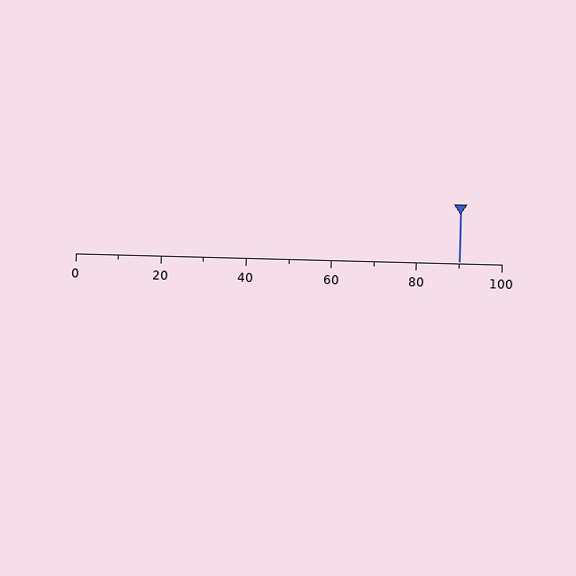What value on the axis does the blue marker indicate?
The marker indicates approximately 90.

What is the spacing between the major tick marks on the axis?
The major ticks are spaced 20 apart.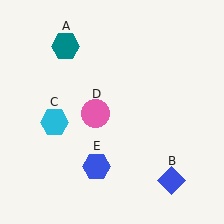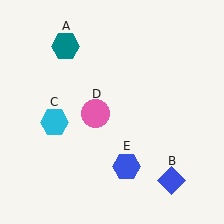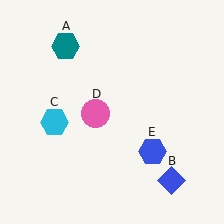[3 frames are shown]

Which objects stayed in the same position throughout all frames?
Teal hexagon (object A) and blue diamond (object B) and cyan hexagon (object C) and pink circle (object D) remained stationary.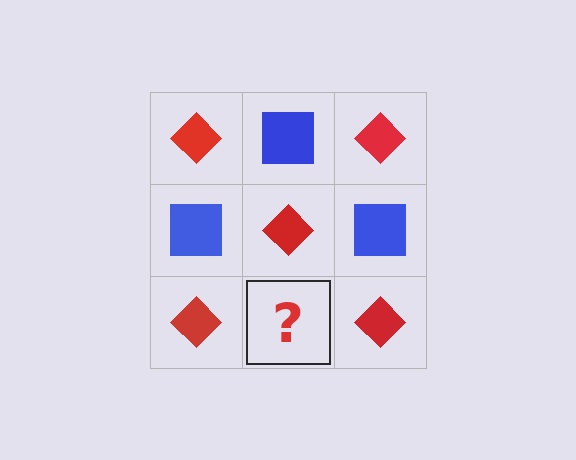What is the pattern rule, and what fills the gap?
The rule is that it alternates red diamond and blue square in a checkerboard pattern. The gap should be filled with a blue square.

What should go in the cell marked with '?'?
The missing cell should contain a blue square.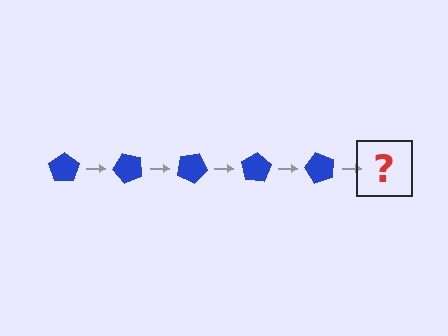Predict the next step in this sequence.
The next step is a blue pentagon rotated 250 degrees.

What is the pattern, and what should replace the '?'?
The pattern is that the pentagon rotates 50 degrees each step. The '?' should be a blue pentagon rotated 250 degrees.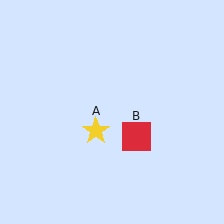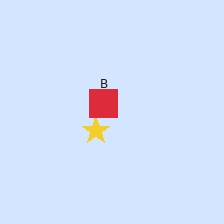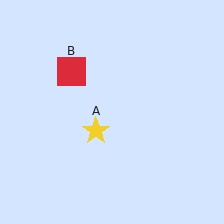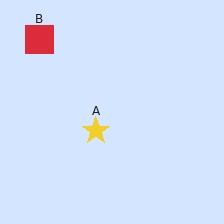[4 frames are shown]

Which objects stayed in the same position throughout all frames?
Yellow star (object A) remained stationary.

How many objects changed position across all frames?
1 object changed position: red square (object B).